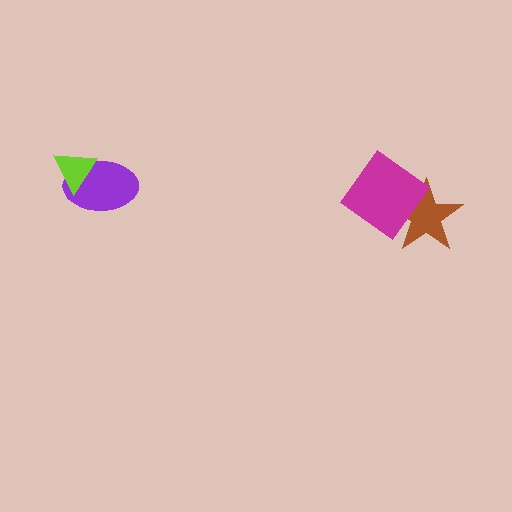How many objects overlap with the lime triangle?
1 object overlaps with the lime triangle.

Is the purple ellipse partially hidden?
Yes, it is partially covered by another shape.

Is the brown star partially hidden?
Yes, it is partially covered by another shape.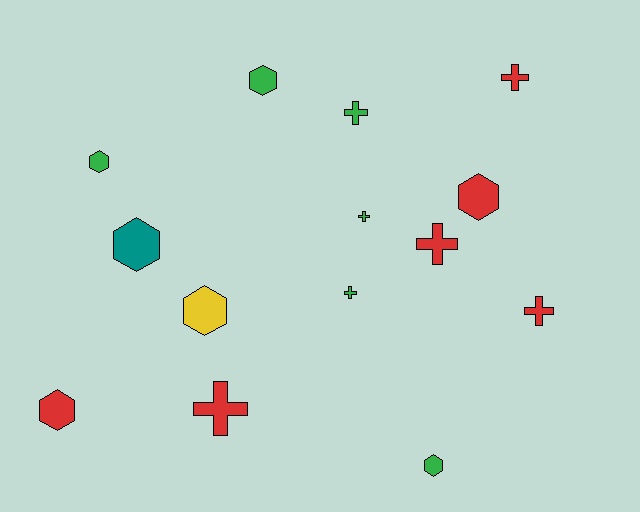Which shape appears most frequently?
Hexagon, with 7 objects.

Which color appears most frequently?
Red, with 6 objects.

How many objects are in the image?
There are 14 objects.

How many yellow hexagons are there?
There is 1 yellow hexagon.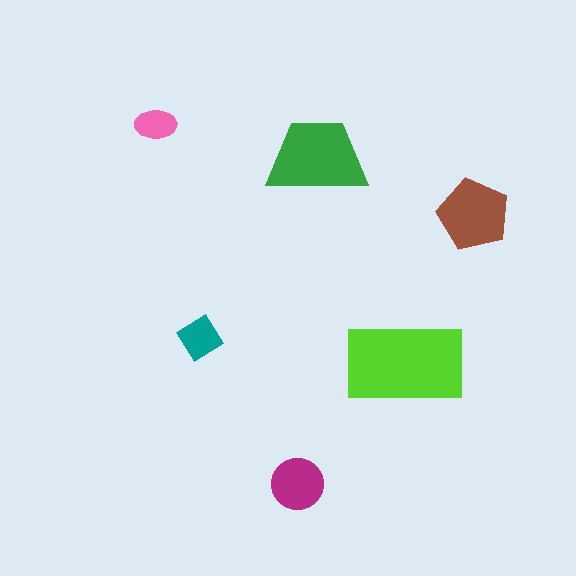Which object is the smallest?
The pink ellipse.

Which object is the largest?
The lime rectangle.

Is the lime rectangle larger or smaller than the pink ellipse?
Larger.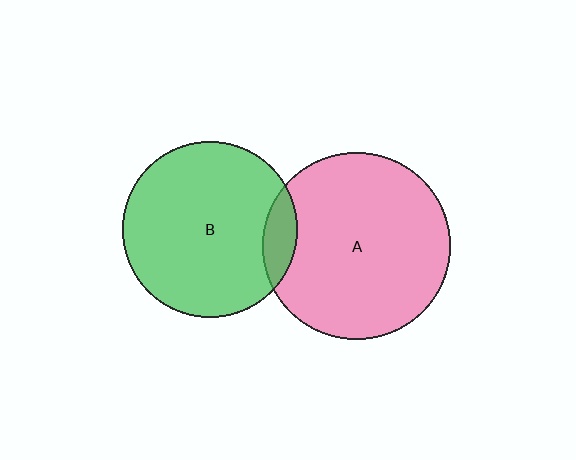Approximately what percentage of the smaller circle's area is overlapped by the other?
Approximately 10%.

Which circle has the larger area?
Circle A (pink).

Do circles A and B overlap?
Yes.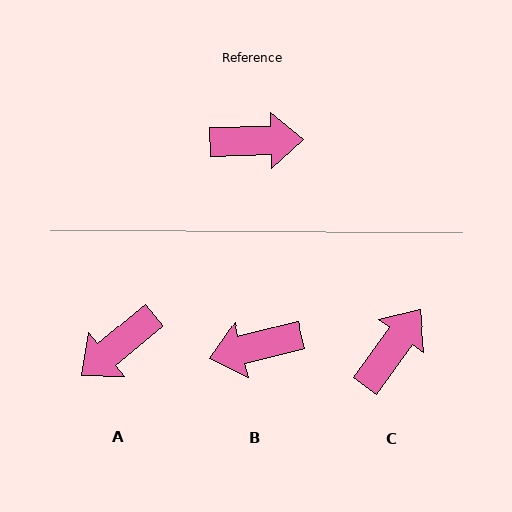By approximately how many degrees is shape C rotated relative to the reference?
Approximately 52 degrees counter-clockwise.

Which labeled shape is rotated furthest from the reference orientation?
B, about 168 degrees away.